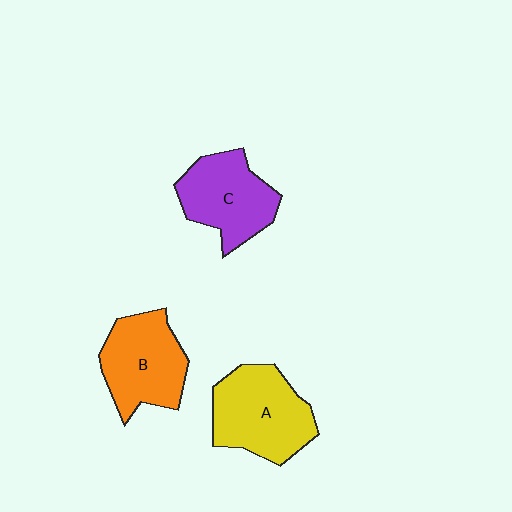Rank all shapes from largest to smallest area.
From largest to smallest: A (yellow), B (orange), C (purple).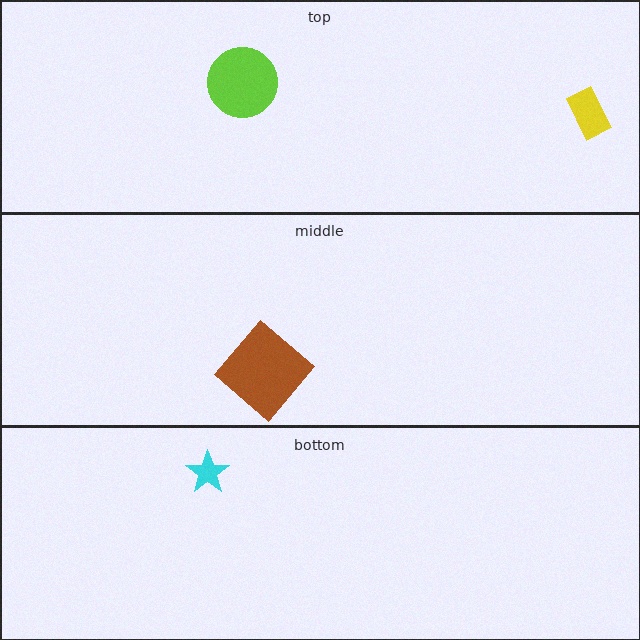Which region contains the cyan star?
The bottom region.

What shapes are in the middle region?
The brown diamond.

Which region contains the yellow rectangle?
The top region.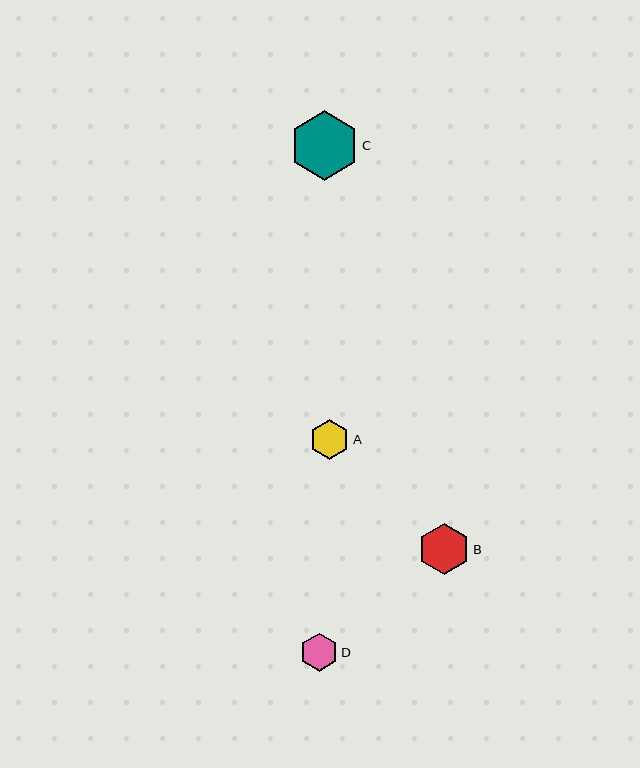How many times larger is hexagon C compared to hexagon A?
Hexagon C is approximately 1.7 times the size of hexagon A.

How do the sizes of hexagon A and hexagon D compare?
Hexagon A and hexagon D are approximately the same size.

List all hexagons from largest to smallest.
From largest to smallest: C, B, A, D.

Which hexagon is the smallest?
Hexagon D is the smallest with a size of approximately 38 pixels.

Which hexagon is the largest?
Hexagon C is the largest with a size of approximately 69 pixels.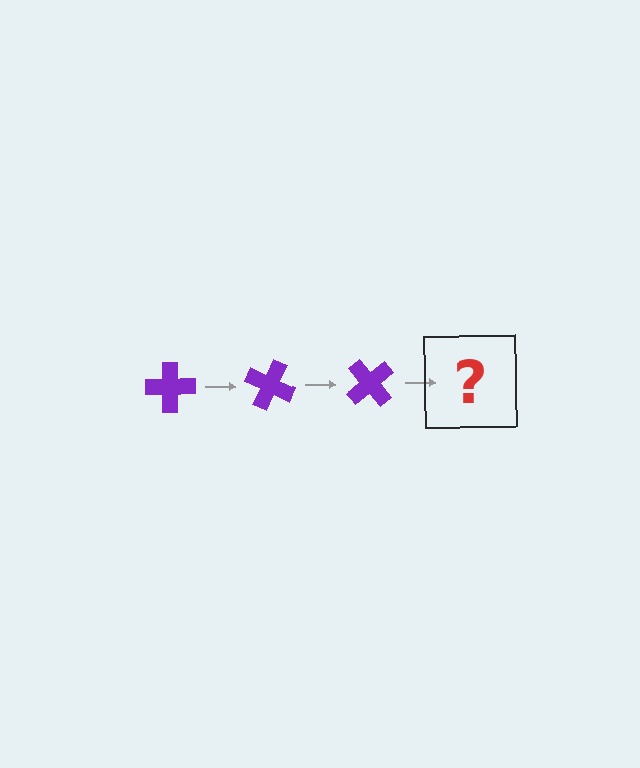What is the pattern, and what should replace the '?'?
The pattern is that the cross rotates 25 degrees each step. The '?' should be a purple cross rotated 75 degrees.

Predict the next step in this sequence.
The next step is a purple cross rotated 75 degrees.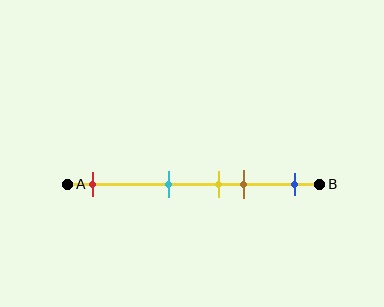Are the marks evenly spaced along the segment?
No, the marks are not evenly spaced.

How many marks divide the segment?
There are 5 marks dividing the segment.